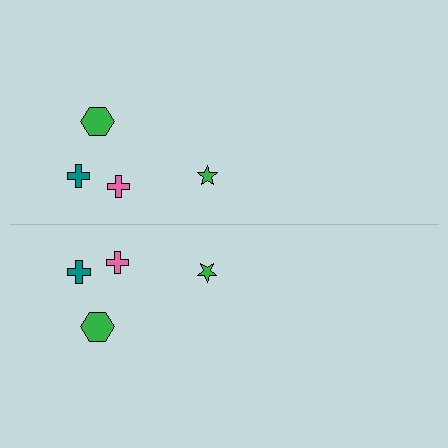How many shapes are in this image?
There are 8 shapes in this image.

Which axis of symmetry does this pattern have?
The pattern has a horizontal axis of symmetry running through the center of the image.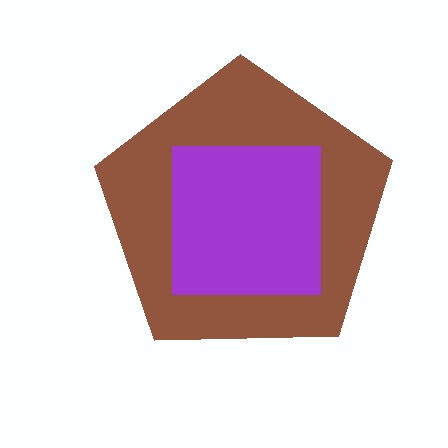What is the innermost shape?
The purple square.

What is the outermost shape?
The brown pentagon.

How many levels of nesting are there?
2.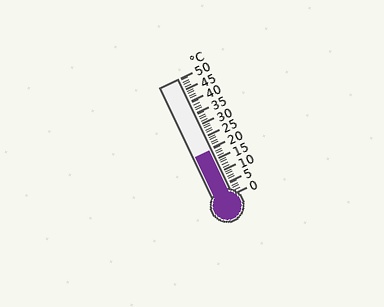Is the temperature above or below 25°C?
The temperature is below 25°C.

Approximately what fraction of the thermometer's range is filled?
The thermometer is filled to approximately 40% of its range.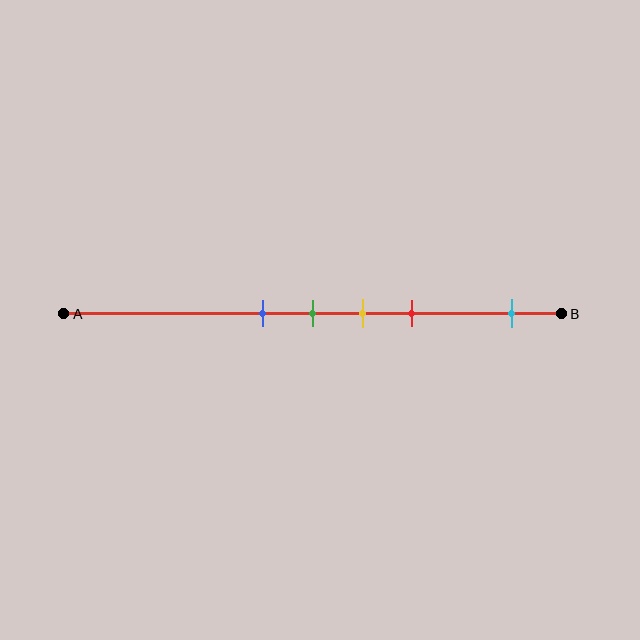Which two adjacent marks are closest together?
The blue and green marks are the closest adjacent pair.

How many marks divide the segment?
There are 5 marks dividing the segment.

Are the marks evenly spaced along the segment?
No, the marks are not evenly spaced.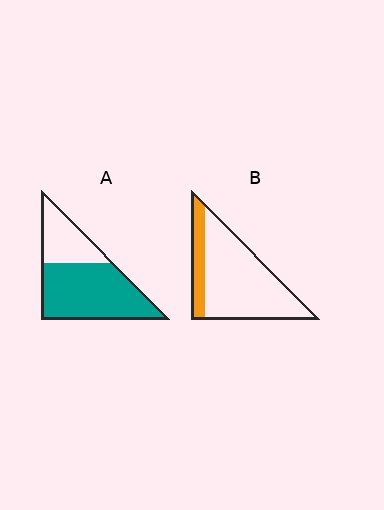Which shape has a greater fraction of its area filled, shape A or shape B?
Shape A.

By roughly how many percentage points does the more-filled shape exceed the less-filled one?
By roughly 50 percentage points (A over B).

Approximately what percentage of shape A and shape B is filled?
A is approximately 70% and B is approximately 20%.